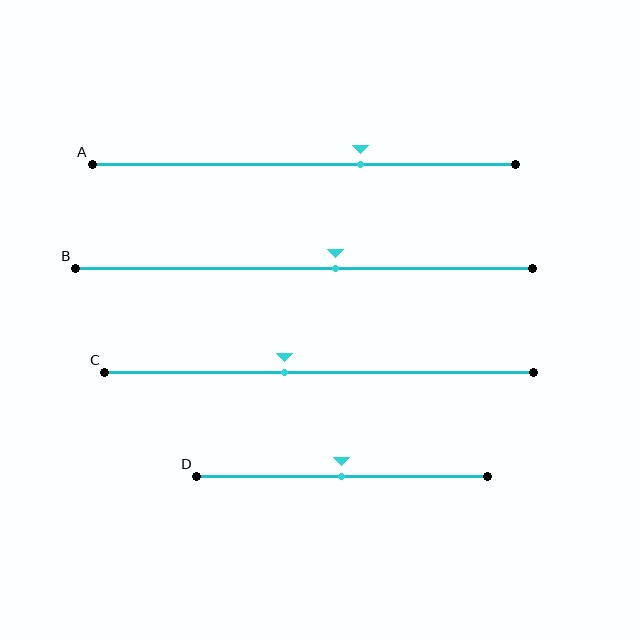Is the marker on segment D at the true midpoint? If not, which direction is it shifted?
Yes, the marker on segment D is at the true midpoint.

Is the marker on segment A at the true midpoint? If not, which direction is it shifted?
No, the marker on segment A is shifted to the right by about 13% of the segment length.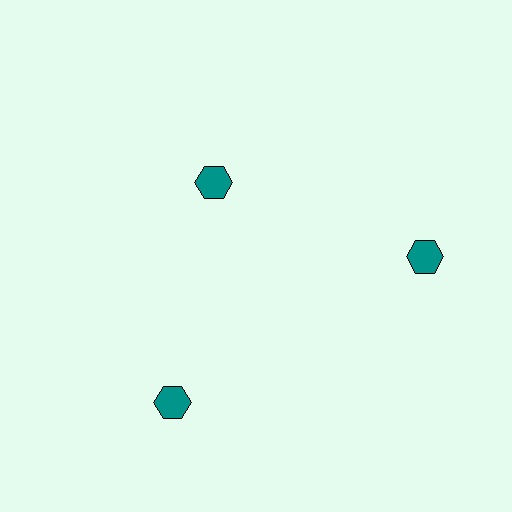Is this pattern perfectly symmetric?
No. The 3 teal hexagons are arranged in a ring, but one element near the 11 o'clock position is pulled inward toward the center, breaking the 3-fold rotational symmetry.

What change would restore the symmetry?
The symmetry would be restored by moving it outward, back onto the ring so that all 3 hexagons sit at equal angles and equal distance from the center.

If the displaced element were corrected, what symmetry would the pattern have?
It would have 3-fold rotational symmetry — the pattern would map onto itself every 120 degrees.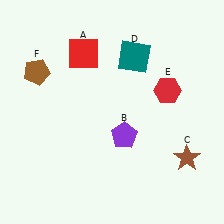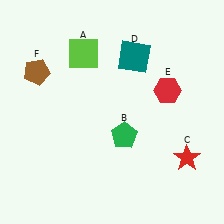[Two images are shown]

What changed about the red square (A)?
In Image 1, A is red. In Image 2, it changed to lime.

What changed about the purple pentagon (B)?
In Image 1, B is purple. In Image 2, it changed to green.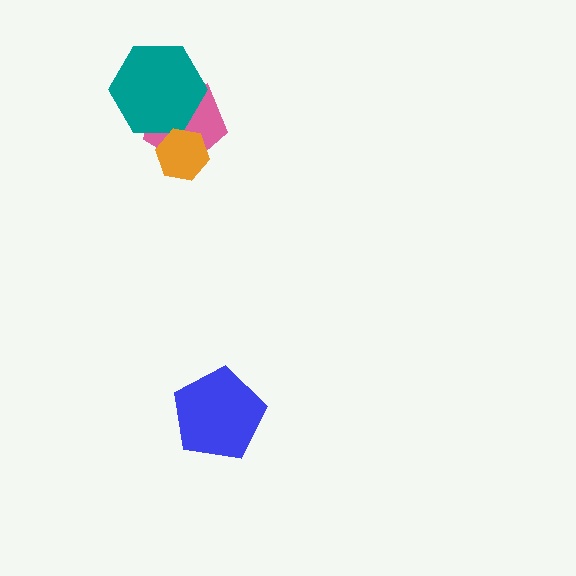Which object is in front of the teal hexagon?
The orange hexagon is in front of the teal hexagon.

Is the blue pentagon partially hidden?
No, no other shape covers it.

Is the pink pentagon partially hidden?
Yes, it is partially covered by another shape.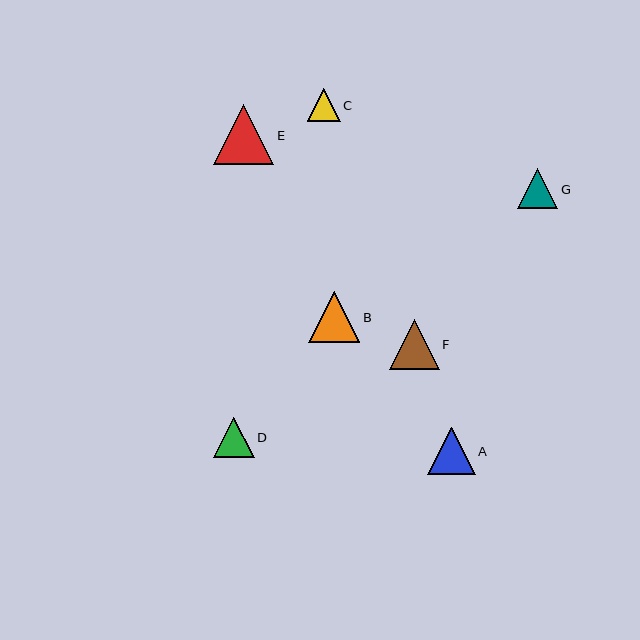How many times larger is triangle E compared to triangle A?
Triangle E is approximately 1.3 times the size of triangle A.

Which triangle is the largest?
Triangle E is the largest with a size of approximately 60 pixels.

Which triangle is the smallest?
Triangle C is the smallest with a size of approximately 33 pixels.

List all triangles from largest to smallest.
From largest to smallest: E, B, F, A, D, G, C.